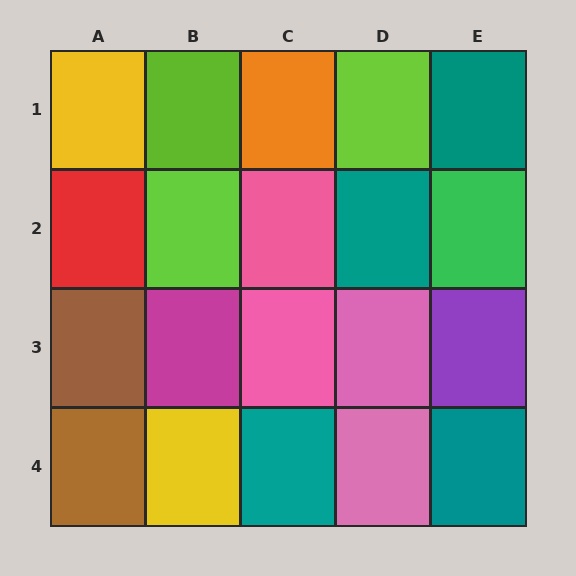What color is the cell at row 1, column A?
Yellow.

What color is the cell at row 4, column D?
Pink.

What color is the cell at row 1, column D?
Lime.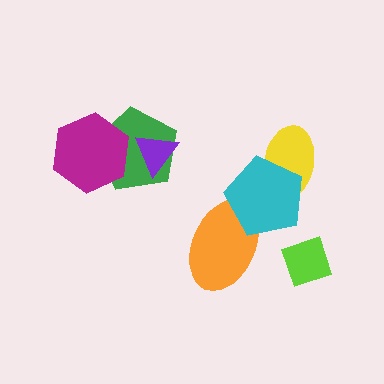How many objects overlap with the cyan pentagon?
2 objects overlap with the cyan pentagon.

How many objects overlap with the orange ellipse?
1 object overlaps with the orange ellipse.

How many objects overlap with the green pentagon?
2 objects overlap with the green pentagon.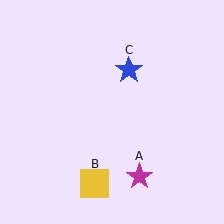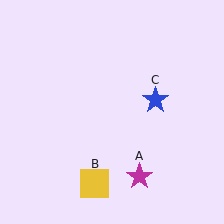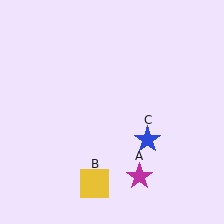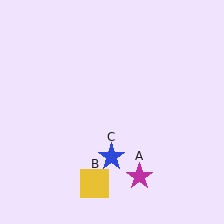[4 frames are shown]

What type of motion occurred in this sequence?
The blue star (object C) rotated clockwise around the center of the scene.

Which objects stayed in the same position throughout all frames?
Magenta star (object A) and yellow square (object B) remained stationary.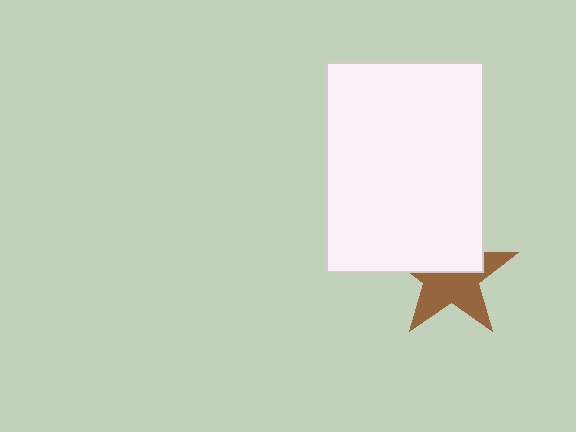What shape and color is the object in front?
The object in front is a white rectangle.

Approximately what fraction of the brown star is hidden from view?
Roughly 45% of the brown star is hidden behind the white rectangle.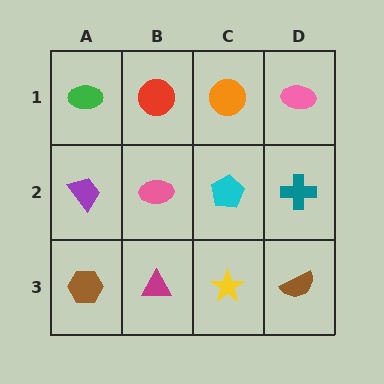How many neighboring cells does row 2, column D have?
3.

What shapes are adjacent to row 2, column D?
A pink ellipse (row 1, column D), a brown semicircle (row 3, column D), a cyan pentagon (row 2, column C).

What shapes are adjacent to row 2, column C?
An orange circle (row 1, column C), a yellow star (row 3, column C), a pink ellipse (row 2, column B), a teal cross (row 2, column D).